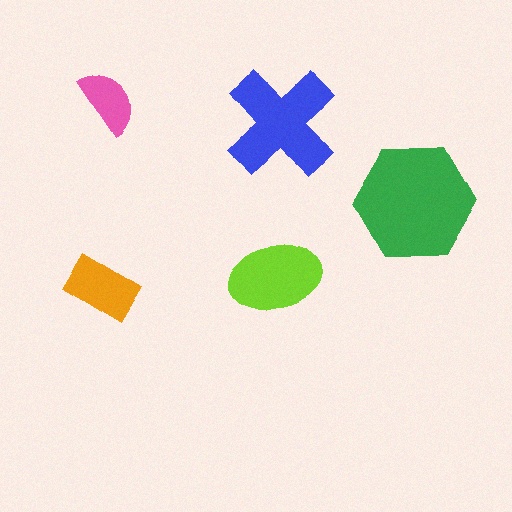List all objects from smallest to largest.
The pink semicircle, the orange rectangle, the lime ellipse, the blue cross, the green hexagon.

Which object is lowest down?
The orange rectangle is bottommost.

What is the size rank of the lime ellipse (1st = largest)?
3rd.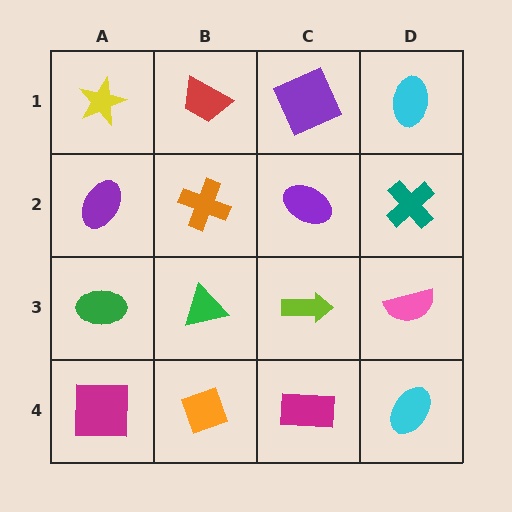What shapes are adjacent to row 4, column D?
A pink semicircle (row 3, column D), a magenta rectangle (row 4, column C).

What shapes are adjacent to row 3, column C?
A purple ellipse (row 2, column C), a magenta rectangle (row 4, column C), a green triangle (row 3, column B), a pink semicircle (row 3, column D).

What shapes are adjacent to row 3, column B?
An orange cross (row 2, column B), an orange diamond (row 4, column B), a green ellipse (row 3, column A), a lime arrow (row 3, column C).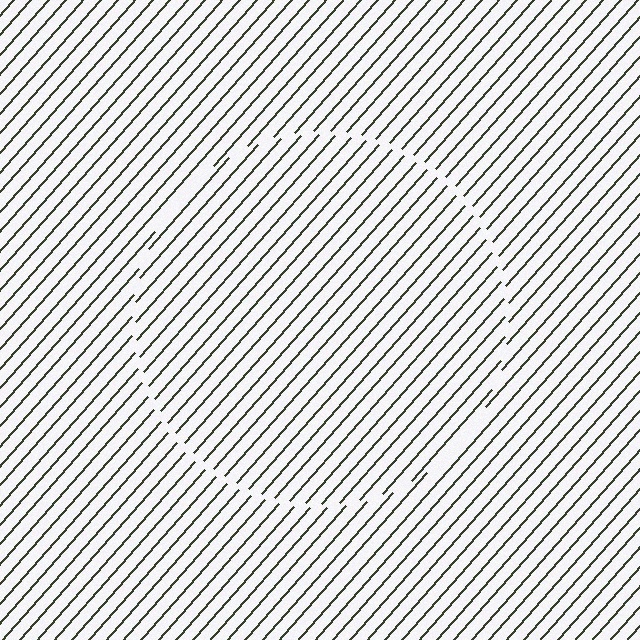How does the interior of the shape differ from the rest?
The interior of the shape contains the same grating, shifted by half a period — the contour is defined by the phase discontinuity where line-ends from the inner and outer gratings abut.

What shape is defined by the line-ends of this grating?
An illusory circle. The interior of the shape contains the same grating, shifted by half a period — the contour is defined by the phase discontinuity where line-ends from the inner and outer gratings abut.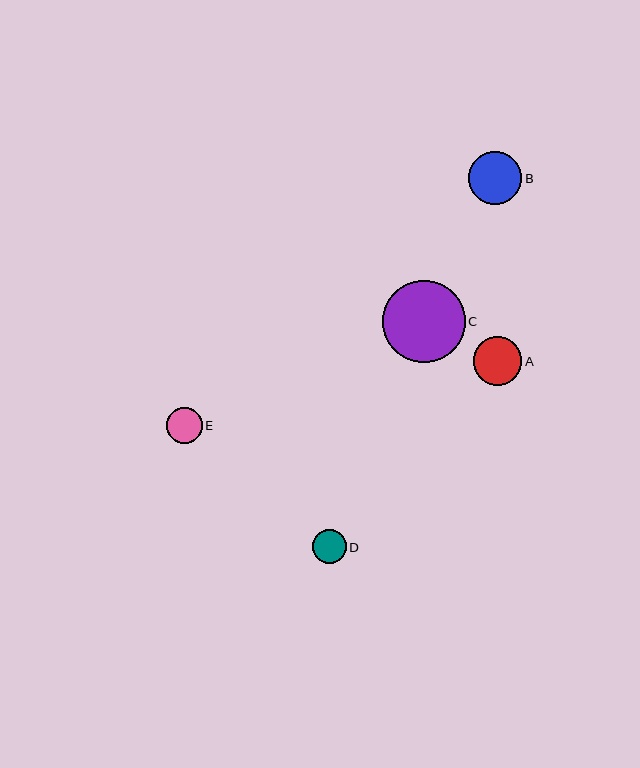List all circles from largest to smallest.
From largest to smallest: C, B, A, E, D.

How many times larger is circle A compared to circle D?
Circle A is approximately 1.4 times the size of circle D.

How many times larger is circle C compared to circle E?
Circle C is approximately 2.3 times the size of circle E.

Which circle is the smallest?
Circle D is the smallest with a size of approximately 34 pixels.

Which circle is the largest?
Circle C is the largest with a size of approximately 82 pixels.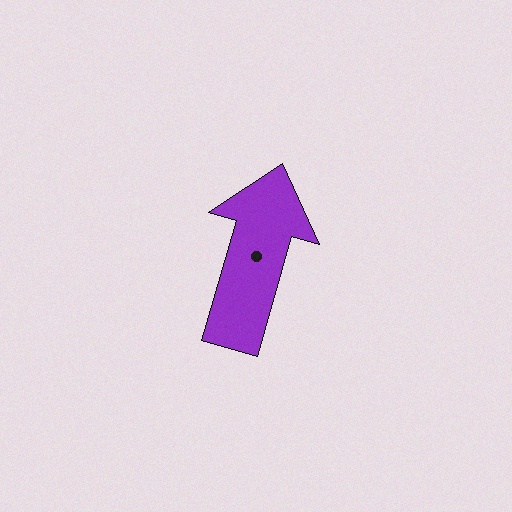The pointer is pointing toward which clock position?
Roughly 1 o'clock.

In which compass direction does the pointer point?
North.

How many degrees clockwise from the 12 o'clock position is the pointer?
Approximately 16 degrees.